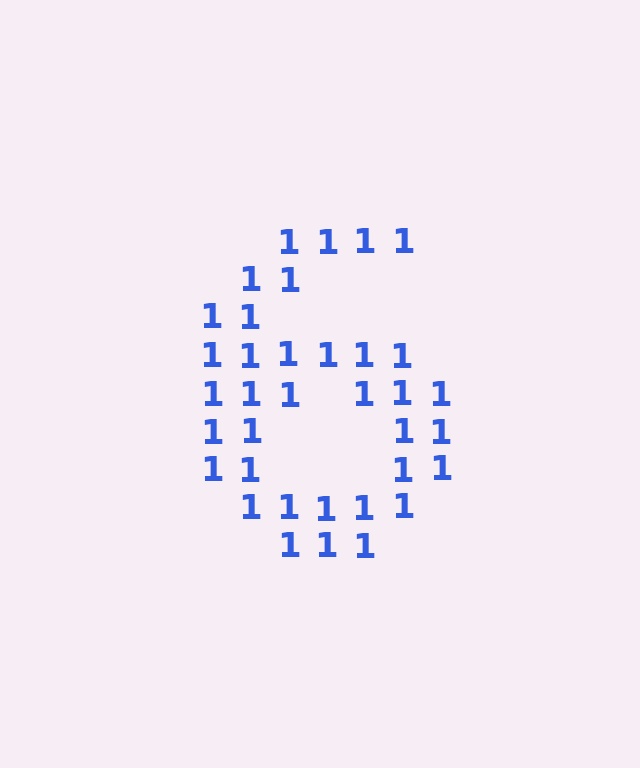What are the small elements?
The small elements are digit 1's.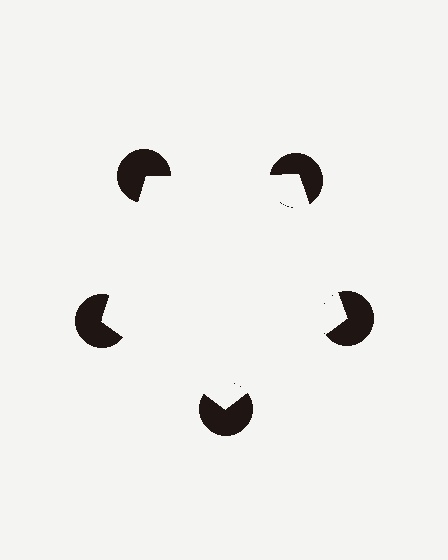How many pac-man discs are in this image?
There are 5 — one at each vertex of the illusory pentagon.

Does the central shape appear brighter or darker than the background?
It typically appears slightly brighter than the background, even though no actual brightness change is drawn.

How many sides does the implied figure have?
5 sides.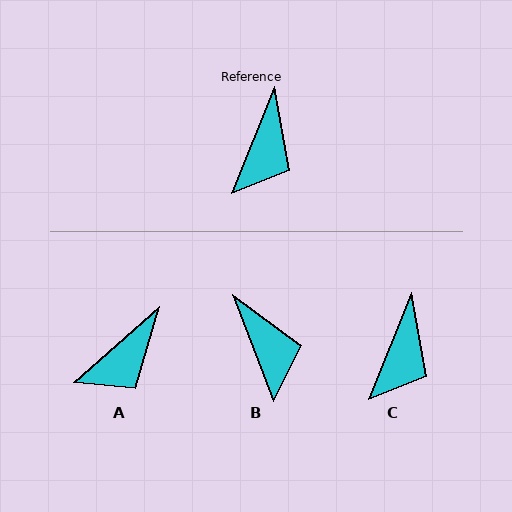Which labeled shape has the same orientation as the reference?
C.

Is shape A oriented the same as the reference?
No, it is off by about 26 degrees.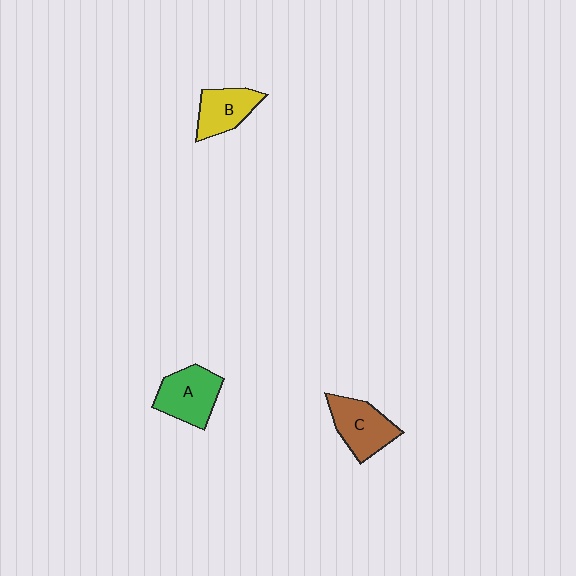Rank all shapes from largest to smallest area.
From largest to smallest: A (green), C (brown), B (yellow).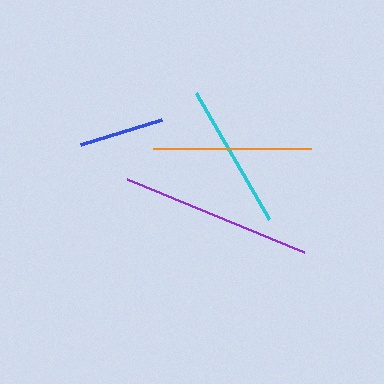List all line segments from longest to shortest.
From longest to shortest: purple, orange, cyan, blue.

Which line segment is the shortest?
The blue line is the shortest at approximately 85 pixels.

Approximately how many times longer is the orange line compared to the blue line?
The orange line is approximately 1.9 times the length of the blue line.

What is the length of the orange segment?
The orange segment is approximately 158 pixels long.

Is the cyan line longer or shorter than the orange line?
The orange line is longer than the cyan line.